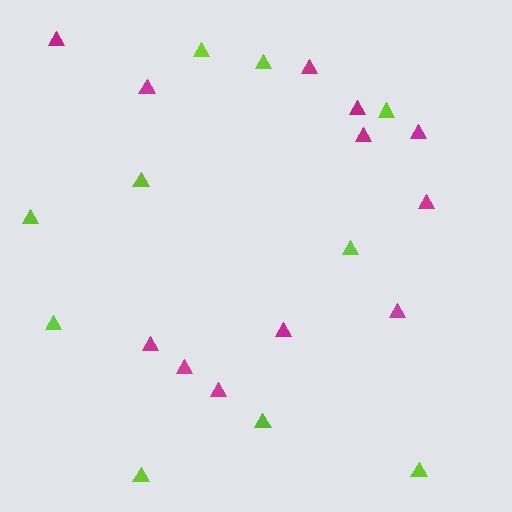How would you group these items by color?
There are 2 groups: one group of lime triangles (10) and one group of magenta triangles (12).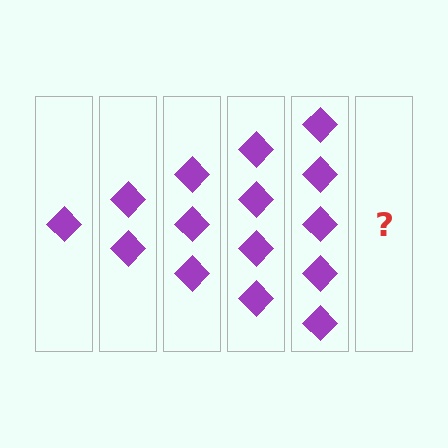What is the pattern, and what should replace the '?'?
The pattern is that each step adds one more diamond. The '?' should be 6 diamonds.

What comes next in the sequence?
The next element should be 6 diamonds.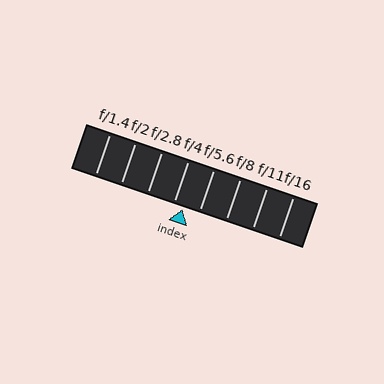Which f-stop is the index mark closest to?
The index mark is closest to f/4.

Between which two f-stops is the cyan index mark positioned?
The index mark is between f/4 and f/5.6.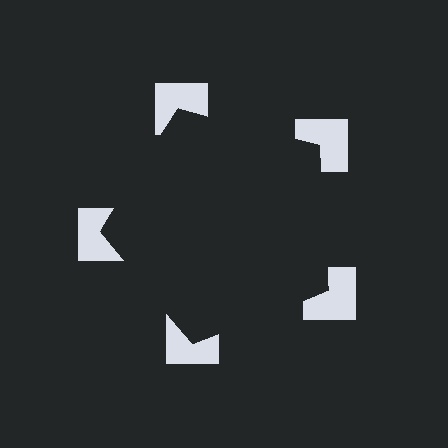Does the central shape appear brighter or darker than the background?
It typically appears slightly darker than the background, even though no actual brightness change is drawn.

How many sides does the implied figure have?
5 sides.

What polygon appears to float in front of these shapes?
An illusory pentagon — its edges are inferred from the aligned wedge cuts in the notched squares, not physically drawn.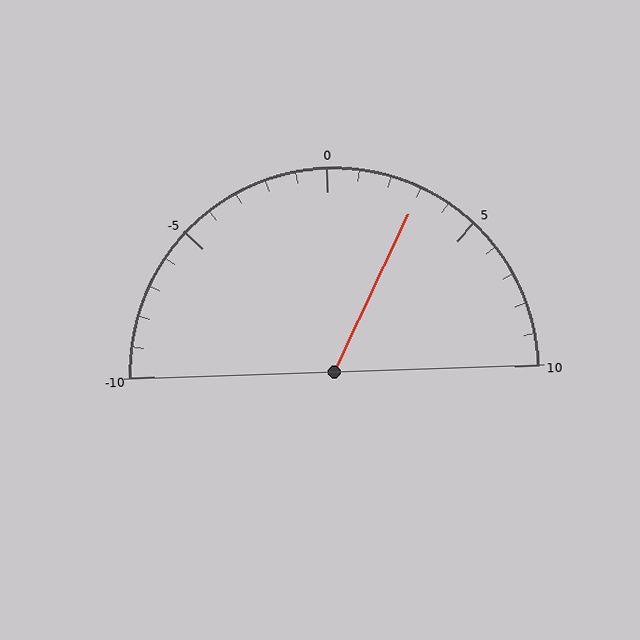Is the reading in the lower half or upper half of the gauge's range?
The reading is in the upper half of the range (-10 to 10).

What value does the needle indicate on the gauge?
The needle indicates approximately 3.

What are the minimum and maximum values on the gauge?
The gauge ranges from -10 to 10.